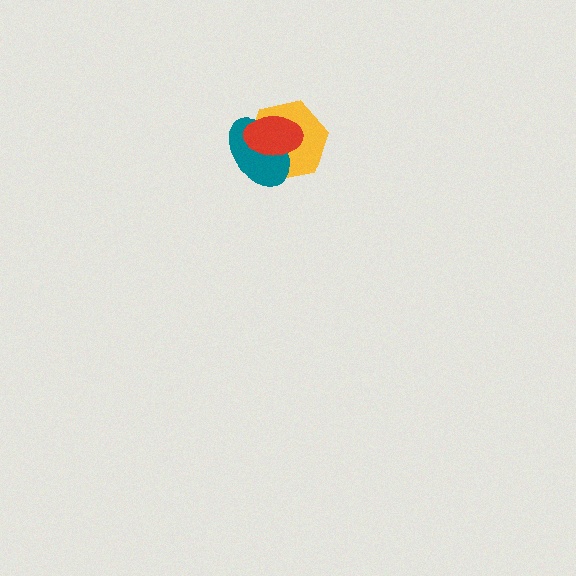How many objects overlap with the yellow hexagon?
2 objects overlap with the yellow hexagon.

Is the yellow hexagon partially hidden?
Yes, it is partially covered by another shape.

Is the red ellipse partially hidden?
No, no other shape covers it.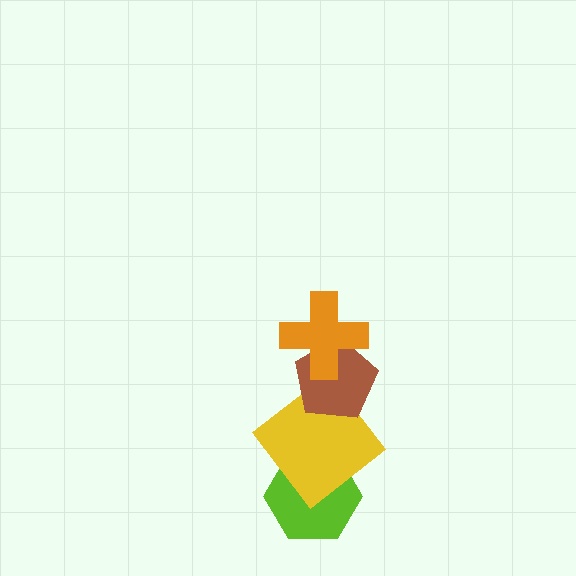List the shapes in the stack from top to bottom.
From top to bottom: the orange cross, the brown pentagon, the yellow diamond, the lime hexagon.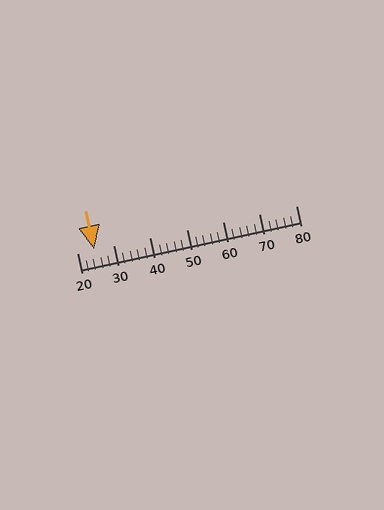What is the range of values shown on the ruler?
The ruler shows values from 20 to 80.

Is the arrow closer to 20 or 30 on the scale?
The arrow is closer to 20.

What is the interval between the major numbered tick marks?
The major tick marks are spaced 10 units apart.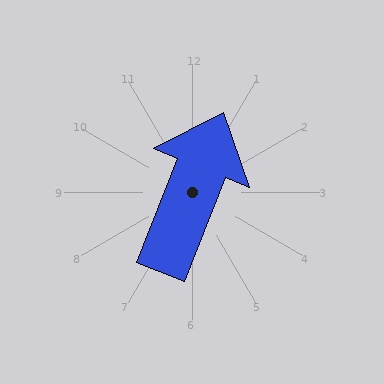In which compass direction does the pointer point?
North.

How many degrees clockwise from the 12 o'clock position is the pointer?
Approximately 22 degrees.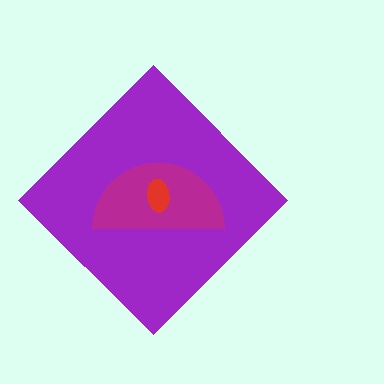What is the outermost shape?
The purple diamond.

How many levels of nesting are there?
3.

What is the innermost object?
The red ellipse.